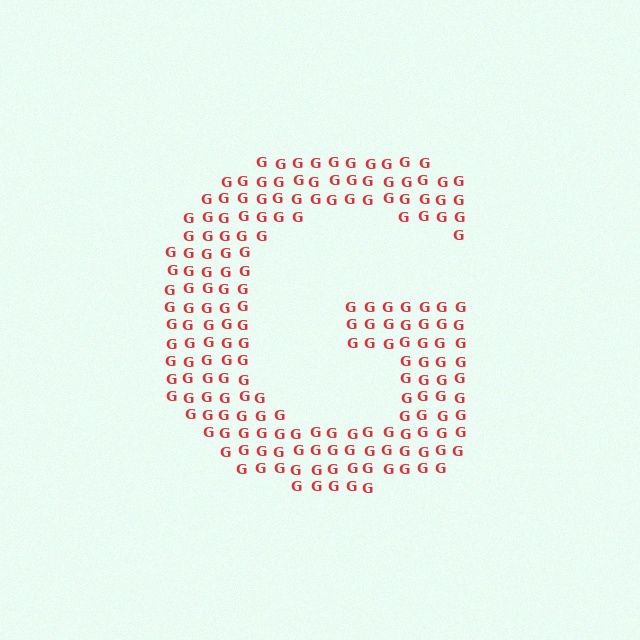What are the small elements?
The small elements are letter G's.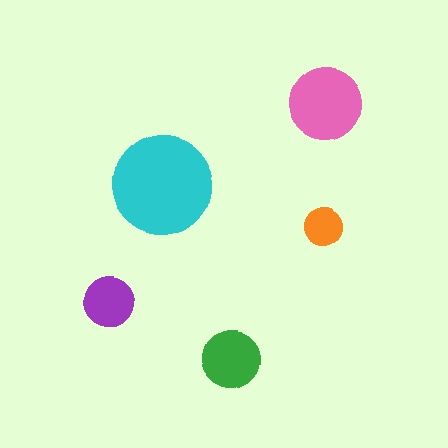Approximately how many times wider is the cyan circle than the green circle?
About 1.5 times wider.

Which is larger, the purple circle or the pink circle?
The pink one.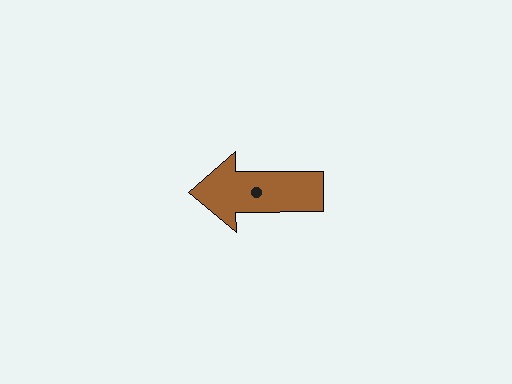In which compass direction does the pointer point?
West.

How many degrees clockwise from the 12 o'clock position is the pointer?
Approximately 269 degrees.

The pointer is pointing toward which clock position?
Roughly 9 o'clock.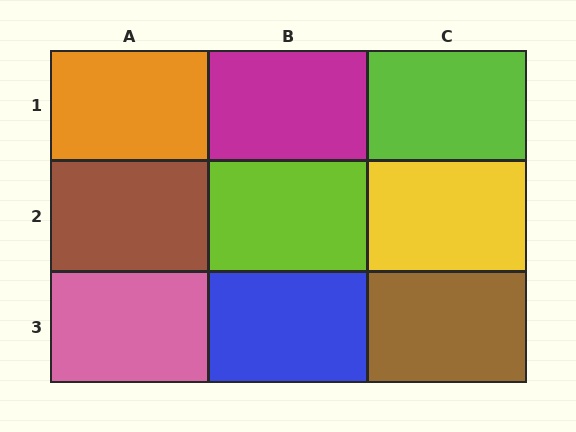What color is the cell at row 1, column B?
Magenta.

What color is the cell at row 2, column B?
Lime.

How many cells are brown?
2 cells are brown.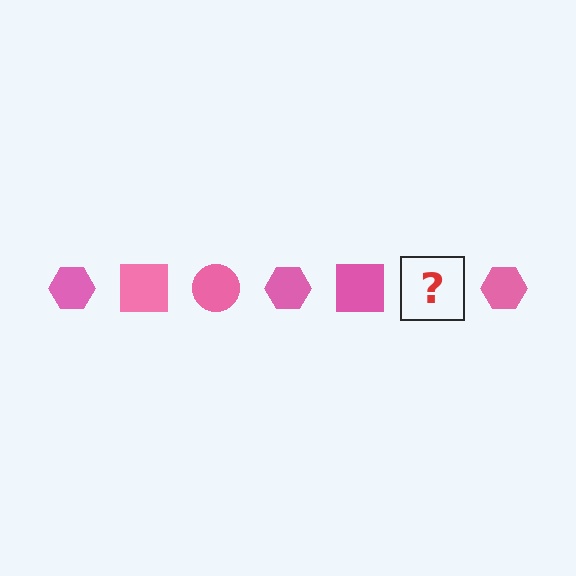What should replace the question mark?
The question mark should be replaced with a pink circle.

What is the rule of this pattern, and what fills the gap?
The rule is that the pattern cycles through hexagon, square, circle shapes in pink. The gap should be filled with a pink circle.